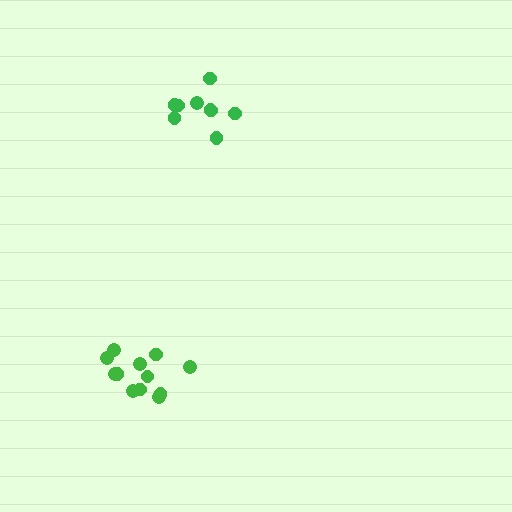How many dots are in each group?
Group 1: 12 dots, Group 2: 9 dots (21 total).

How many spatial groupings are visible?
There are 2 spatial groupings.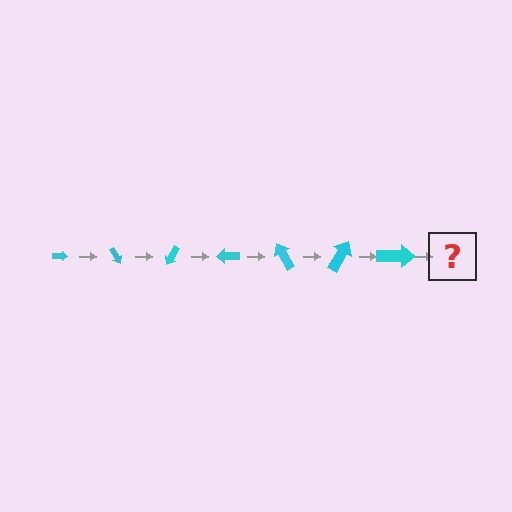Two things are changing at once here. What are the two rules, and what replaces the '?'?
The two rules are that the arrow grows larger each step and it rotates 60 degrees each step. The '?' should be an arrow, larger than the previous one and rotated 420 degrees from the start.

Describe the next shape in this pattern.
It should be an arrow, larger than the previous one and rotated 420 degrees from the start.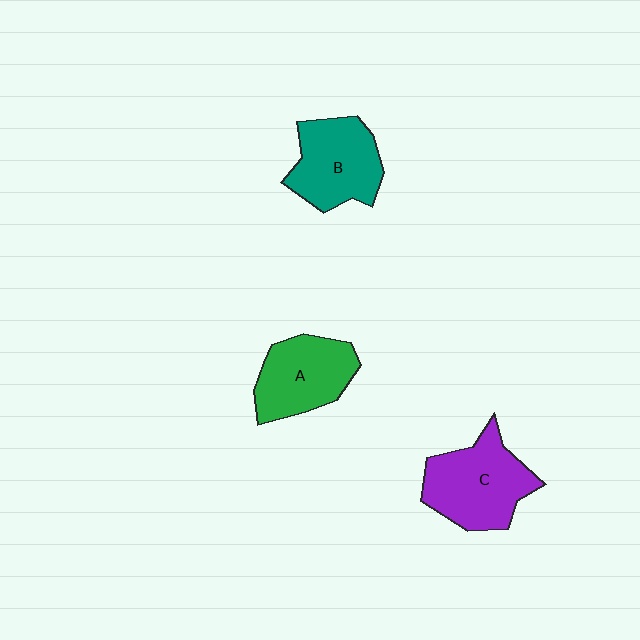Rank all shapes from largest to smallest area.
From largest to smallest: C (purple), B (teal), A (green).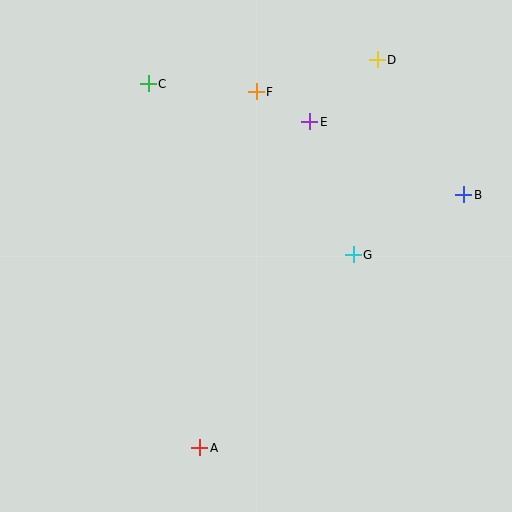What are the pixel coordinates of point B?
Point B is at (464, 195).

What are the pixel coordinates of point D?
Point D is at (377, 60).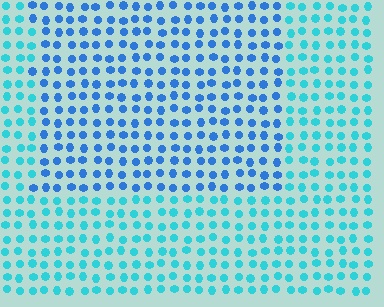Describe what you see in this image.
The image is filled with small cyan elements in a uniform arrangement. A rectangle-shaped region is visible where the elements are tinted to a slightly different hue, forming a subtle color boundary.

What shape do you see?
I see a rectangle.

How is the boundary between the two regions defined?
The boundary is defined purely by a slight shift in hue (about 32 degrees). Spacing, size, and orientation are identical on both sides.